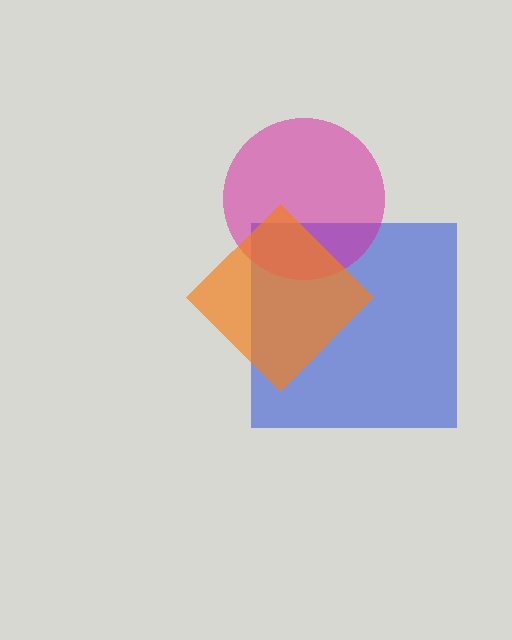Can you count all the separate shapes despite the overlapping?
Yes, there are 3 separate shapes.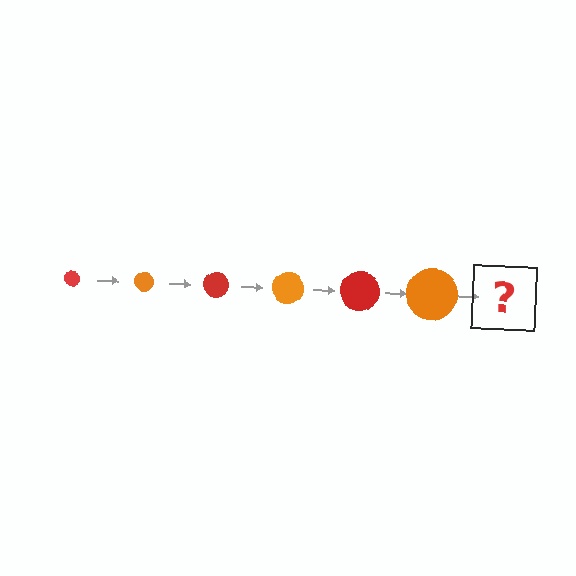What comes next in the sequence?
The next element should be a red circle, larger than the previous one.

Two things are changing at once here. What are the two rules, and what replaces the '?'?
The two rules are that the circle grows larger each step and the color cycles through red and orange. The '?' should be a red circle, larger than the previous one.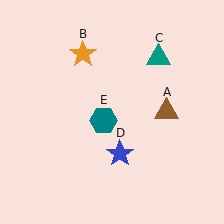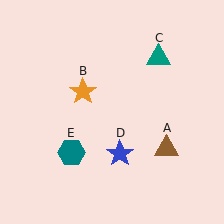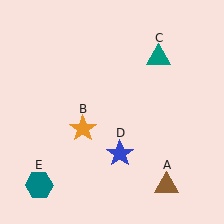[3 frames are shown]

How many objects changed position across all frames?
3 objects changed position: brown triangle (object A), orange star (object B), teal hexagon (object E).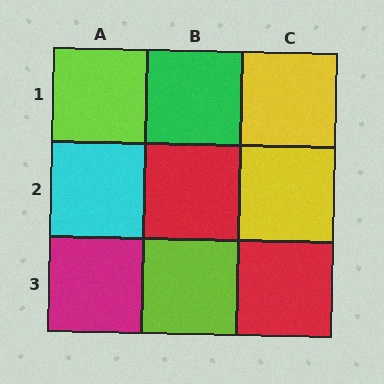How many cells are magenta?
1 cell is magenta.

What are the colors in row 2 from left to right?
Cyan, red, yellow.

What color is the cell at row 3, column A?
Magenta.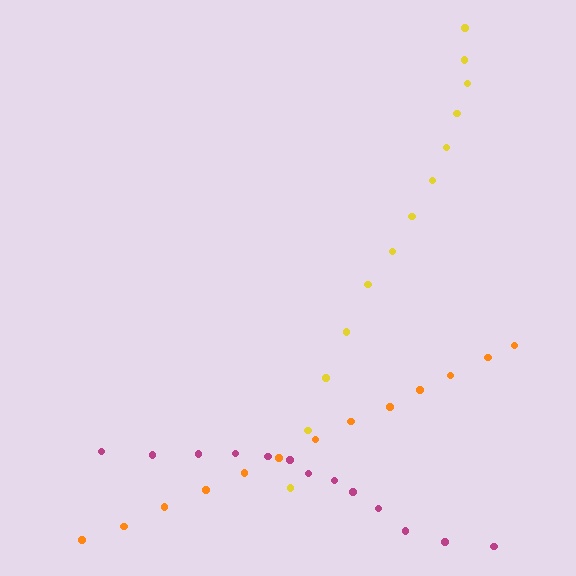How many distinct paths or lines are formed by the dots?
There are 3 distinct paths.